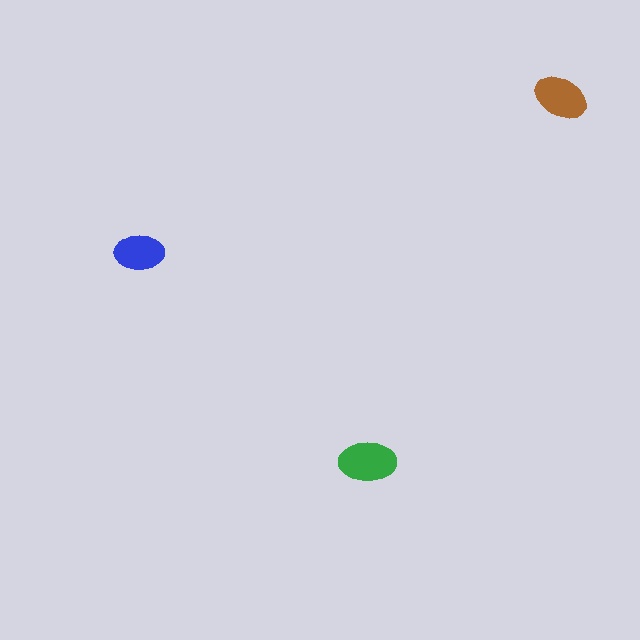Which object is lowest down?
The green ellipse is bottommost.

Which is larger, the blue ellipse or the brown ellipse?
The brown one.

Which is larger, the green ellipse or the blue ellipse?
The green one.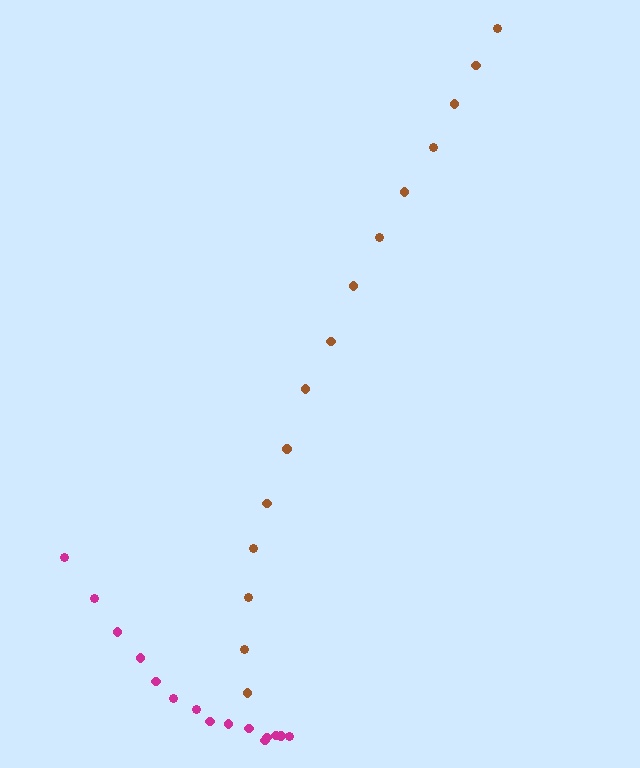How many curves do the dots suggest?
There are 2 distinct paths.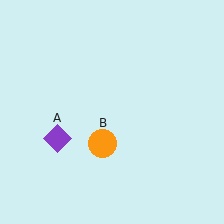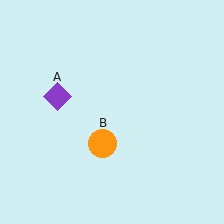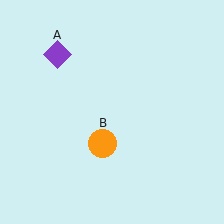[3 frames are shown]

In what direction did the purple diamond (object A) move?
The purple diamond (object A) moved up.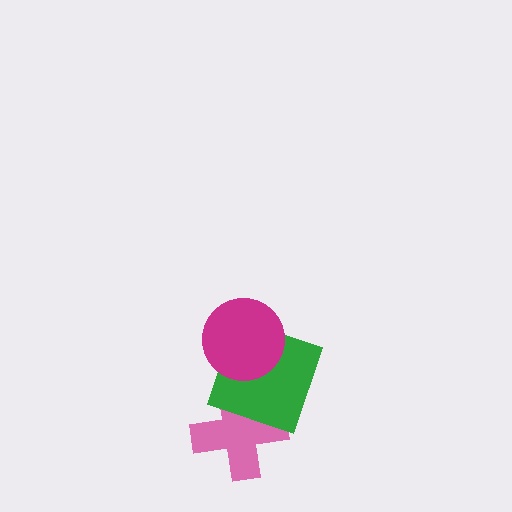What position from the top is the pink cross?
The pink cross is 3rd from the top.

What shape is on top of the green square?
The magenta circle is on top of the green square.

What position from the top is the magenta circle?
The magenta circle is 1st from the top.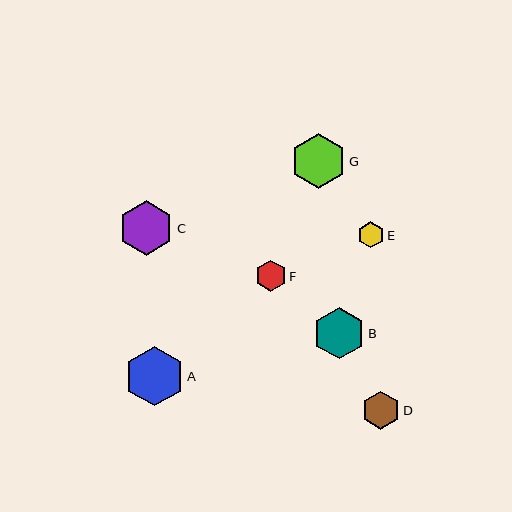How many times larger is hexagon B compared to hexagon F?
Hexagon B is approximately 1.6 times the size of hexagon F.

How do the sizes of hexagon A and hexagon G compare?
Hexagon A and hexagon G are approximately the same size.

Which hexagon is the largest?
Hexagon A is the largest with a size of approximately 59 pixels.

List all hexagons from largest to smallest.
From largest to smallest: A, G, C, B, D, F, E.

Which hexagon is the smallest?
Hexagon E is the smallest with a size of approximately 26 pixels.